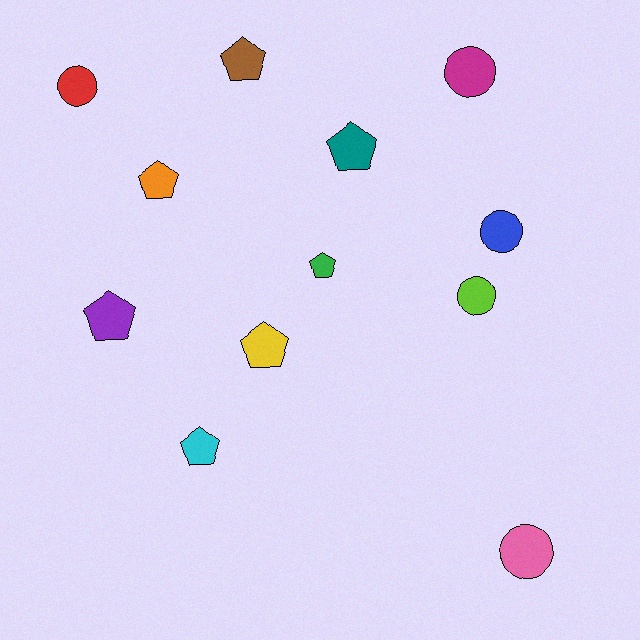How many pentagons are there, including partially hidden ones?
There are 7 pentagons.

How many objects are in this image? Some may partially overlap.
There are 12 objects.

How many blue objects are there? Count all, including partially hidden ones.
There is 1 blue object.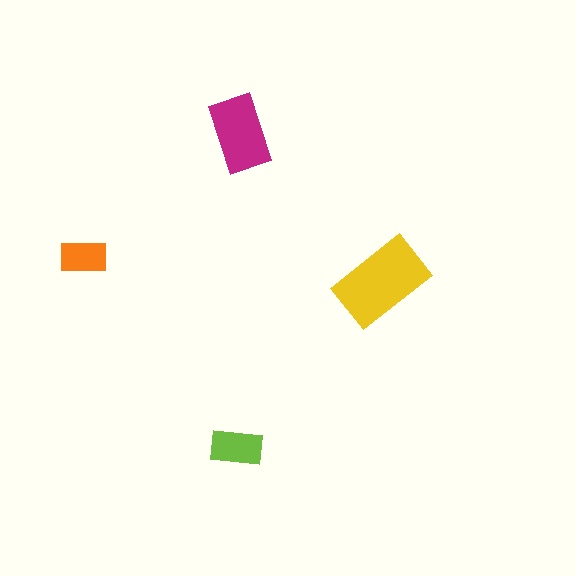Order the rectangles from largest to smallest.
the yellow one, the magenta one, the lime one, the orange one.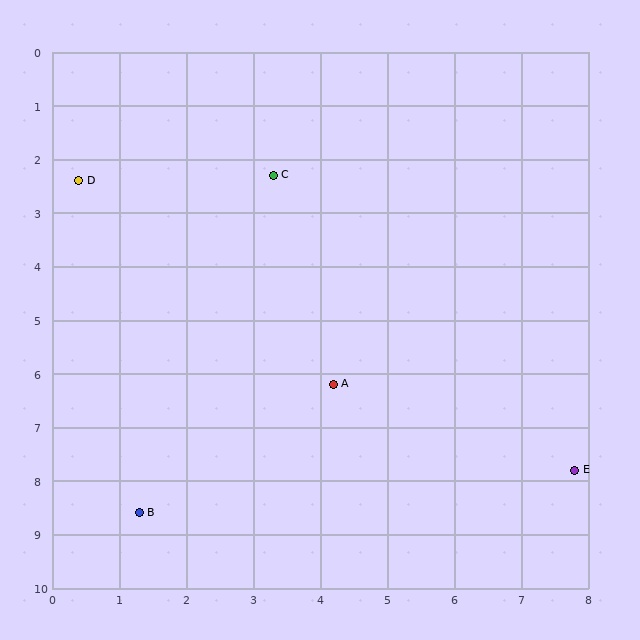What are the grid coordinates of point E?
Point E is at approximately (7.8, 7.8).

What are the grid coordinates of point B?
Point B is at approximately (1.3, 8.6).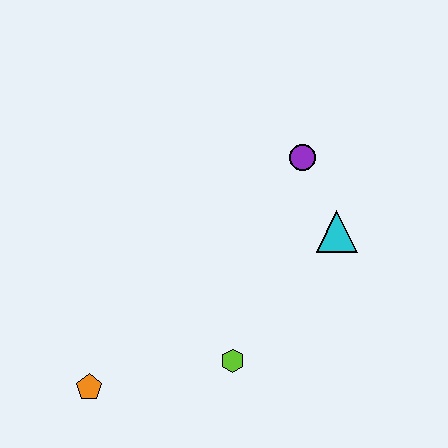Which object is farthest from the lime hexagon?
The purple circle is farthest from the lime hexagon.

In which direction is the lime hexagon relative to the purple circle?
The lime hexagon is below the purple circle.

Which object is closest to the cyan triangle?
The purple circle is closest to the cyan triangle.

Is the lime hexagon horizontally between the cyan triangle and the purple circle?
No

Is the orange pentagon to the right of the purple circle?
No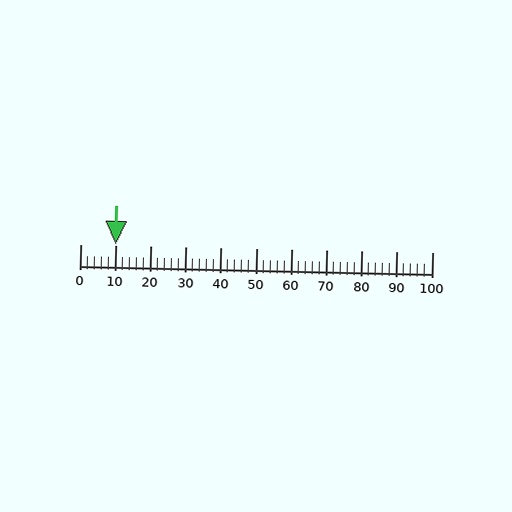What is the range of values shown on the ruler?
The ruler shows values from 0 to 100.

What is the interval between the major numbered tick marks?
The major tick marks are spaced 10 units apart.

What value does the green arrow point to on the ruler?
The green arrow points to approximately 10.